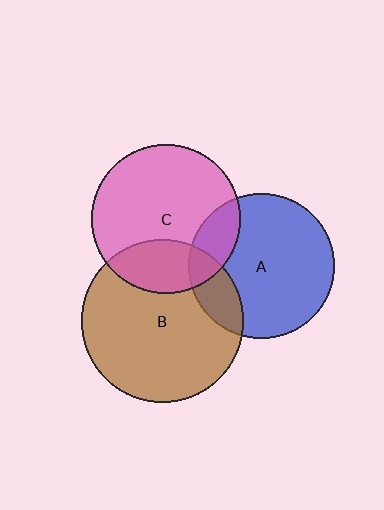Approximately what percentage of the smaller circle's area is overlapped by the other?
Approximately 15%.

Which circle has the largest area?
Circle B (brown).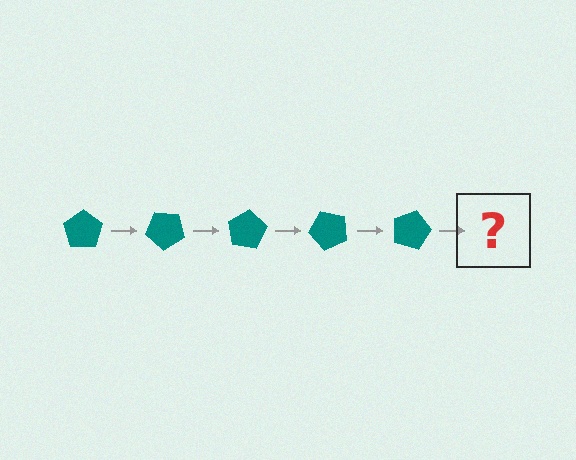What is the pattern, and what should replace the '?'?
The pattern is that the pentagon rotates 40 degrees each step. The '?' should be a teal pentagon rotated 200 degrees.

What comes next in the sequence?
The next element should be a teal pentagon rotated 200 degrees.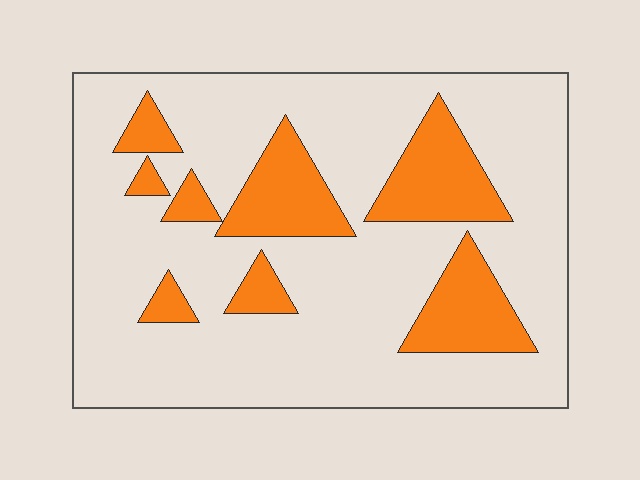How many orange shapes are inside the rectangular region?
8.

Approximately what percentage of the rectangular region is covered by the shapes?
Approximately 20%.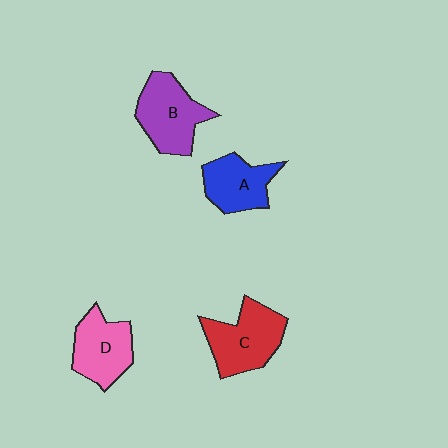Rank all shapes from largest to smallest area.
From largest to smallest: C (red), B (purple), D (pink), A (blue).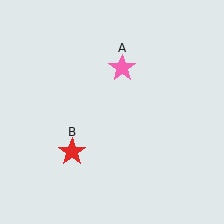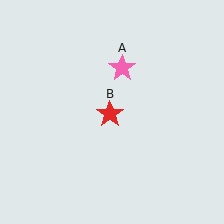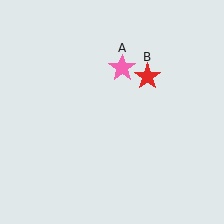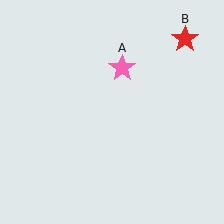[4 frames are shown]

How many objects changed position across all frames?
1 object changed position: red star (object B).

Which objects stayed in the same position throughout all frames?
Pink star (object A) remained stationary.